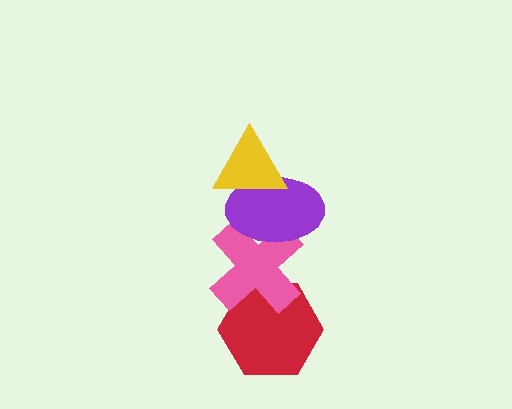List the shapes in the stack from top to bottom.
From top to bottom: the yellow triangle, the purple ellipse, the pink cross, the red hexagon.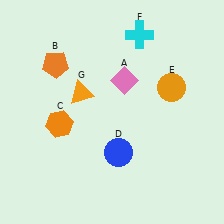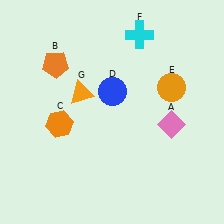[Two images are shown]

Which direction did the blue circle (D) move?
The blue circle (D) moved up.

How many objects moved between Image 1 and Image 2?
2 objects moved between the two images.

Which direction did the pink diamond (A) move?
The pink diamond (A) moved right.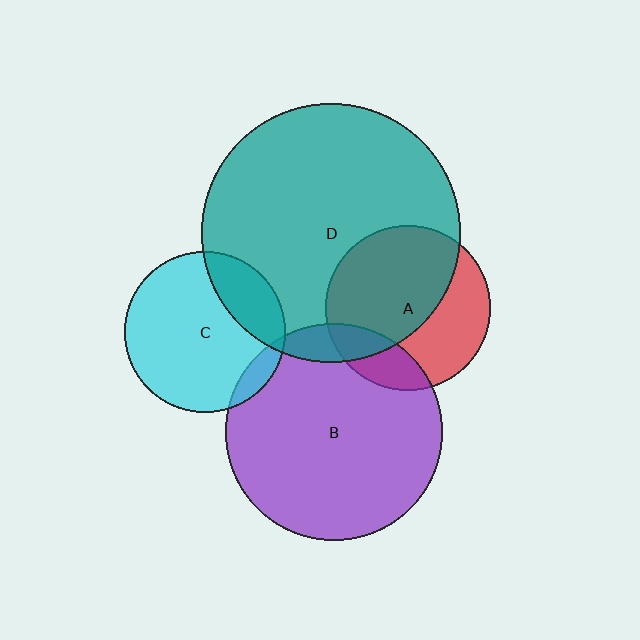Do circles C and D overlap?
Yes.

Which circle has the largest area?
Circle D (teal).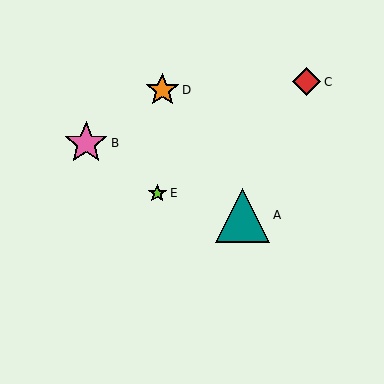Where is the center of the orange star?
The center of the orange star is at (162, 90).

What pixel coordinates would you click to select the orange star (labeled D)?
Click at (162, 90) to select the orange star D.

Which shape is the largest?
The teal triangle (labeled A) is the largest.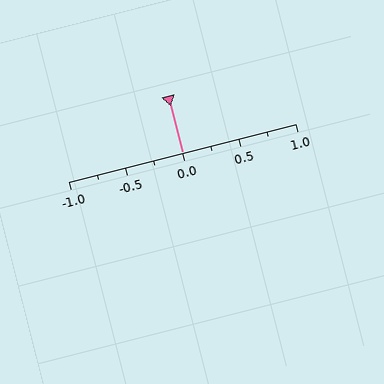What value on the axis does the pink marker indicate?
The marker indicates approximately 0.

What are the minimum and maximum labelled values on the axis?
The axis runs from -1.0 to 1.0.